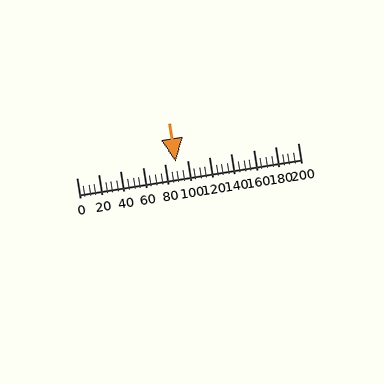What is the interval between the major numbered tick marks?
The major tick marks are spaced 20 units apart.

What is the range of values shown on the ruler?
The ruler shows values from 0 to 200.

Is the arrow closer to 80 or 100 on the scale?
The arrow is closer to 100.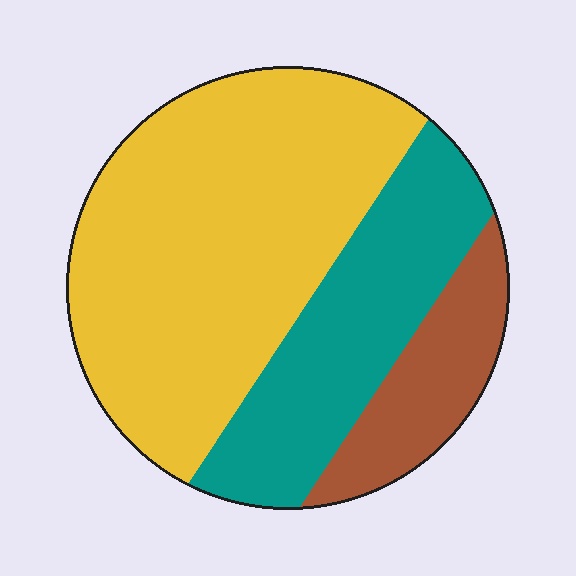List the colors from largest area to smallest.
From largest to smallest: yellow, teal, brown.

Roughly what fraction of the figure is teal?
Teal covers 28% of the figure.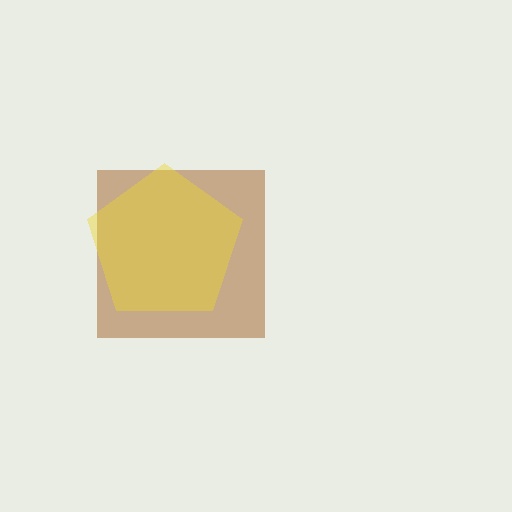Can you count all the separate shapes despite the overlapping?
Yes, there are 2 separate shapes.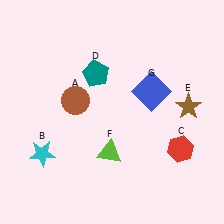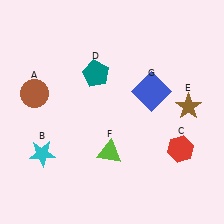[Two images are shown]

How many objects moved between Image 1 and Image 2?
1 object moved between the two images.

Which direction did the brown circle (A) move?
The brown circle (A) moved left.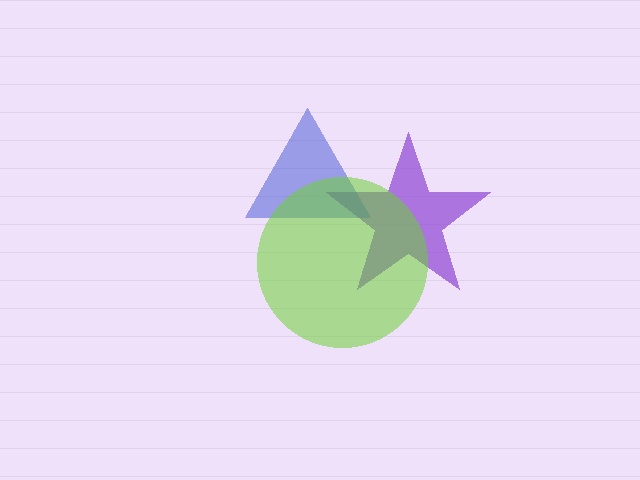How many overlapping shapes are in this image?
There are 3 overlapping shapes in the image.